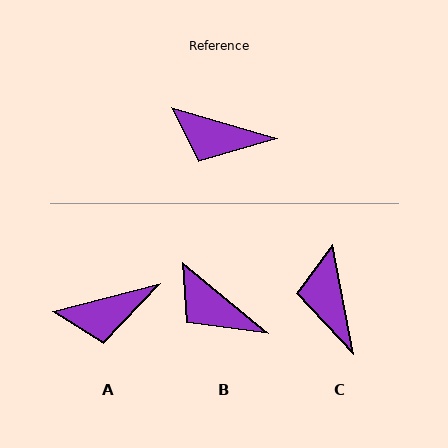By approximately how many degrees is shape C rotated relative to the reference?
Approximately 63 degrees clockwise.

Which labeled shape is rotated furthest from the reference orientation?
C, about 63 degrees away.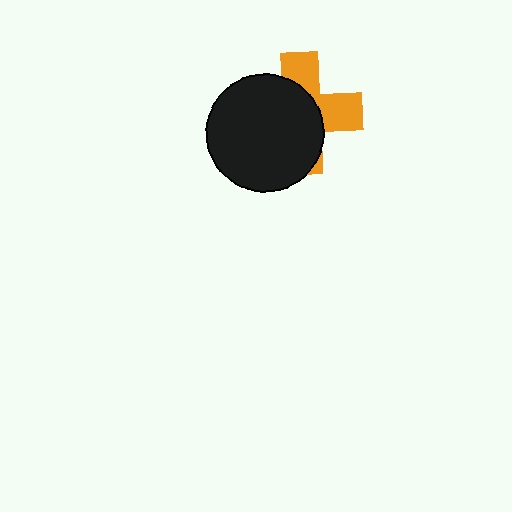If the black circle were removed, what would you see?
You would see the complete orange cross.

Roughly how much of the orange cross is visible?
A small part of it is visible (roughly 40%).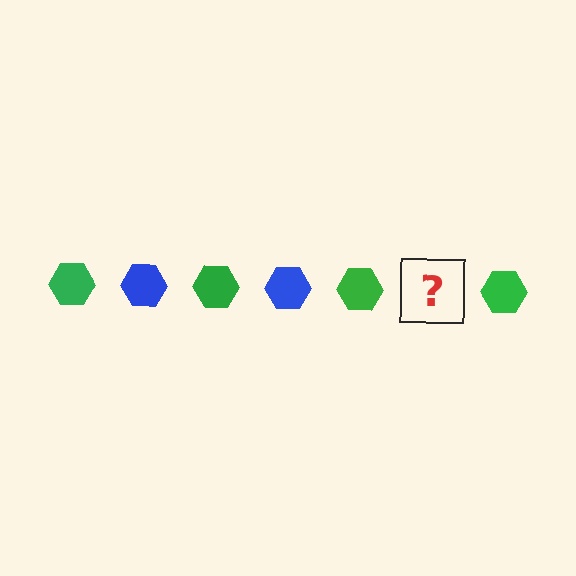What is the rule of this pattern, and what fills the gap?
The rule is that the pattern cycles through green, blue hexagons. The gap should be filled with a blue hexagon.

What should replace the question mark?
The question mark should be replaced with a blue hexagon.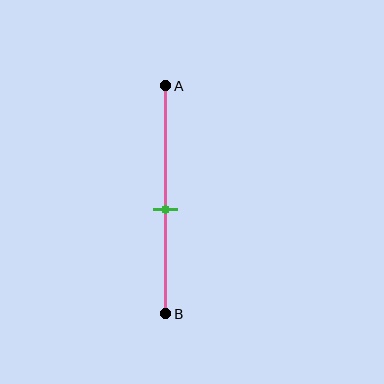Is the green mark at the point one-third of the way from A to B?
No, the mark is at about 55% from A, not at the 33% one-third point.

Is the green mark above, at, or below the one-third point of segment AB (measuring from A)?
The green mark is below the one-third point of segment AB.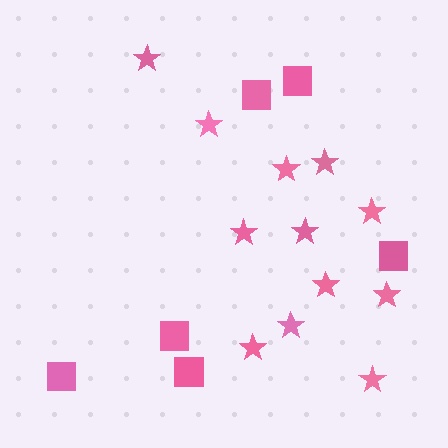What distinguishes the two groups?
There are 2 groups: one group of squares (6) and one group of stars (12).